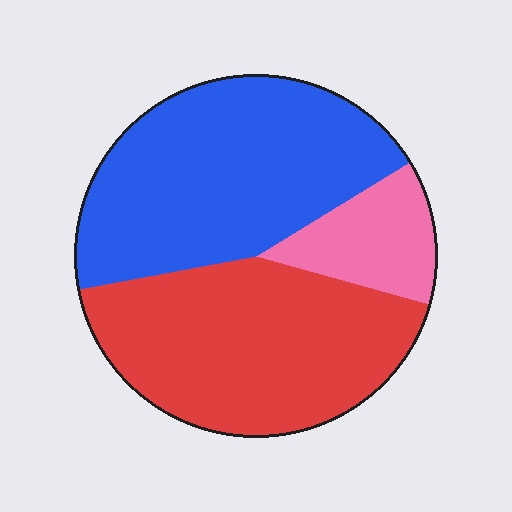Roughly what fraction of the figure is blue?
Blue takes up between a third and a half of the figure.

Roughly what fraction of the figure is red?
Red covers about 45% of the figure.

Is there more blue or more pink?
Blue.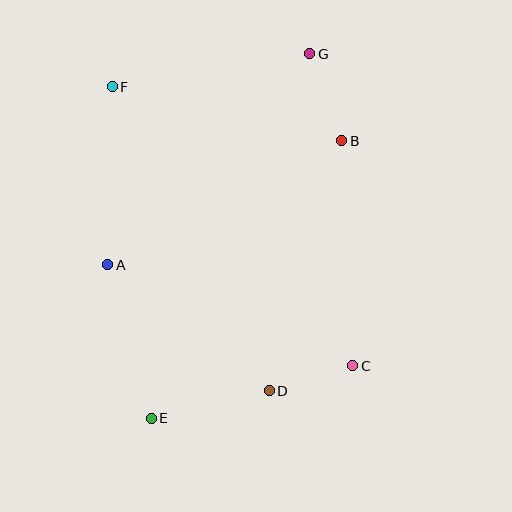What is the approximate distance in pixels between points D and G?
The distance between D and G is approximately 340 pixels.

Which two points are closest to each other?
Points C and D are closest to each other.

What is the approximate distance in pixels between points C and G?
The distance between C and G is approximately 315 pixels.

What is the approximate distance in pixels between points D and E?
The distance between D and E is approximately 121 pixels.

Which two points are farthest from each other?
Points E and G are farthest from each other.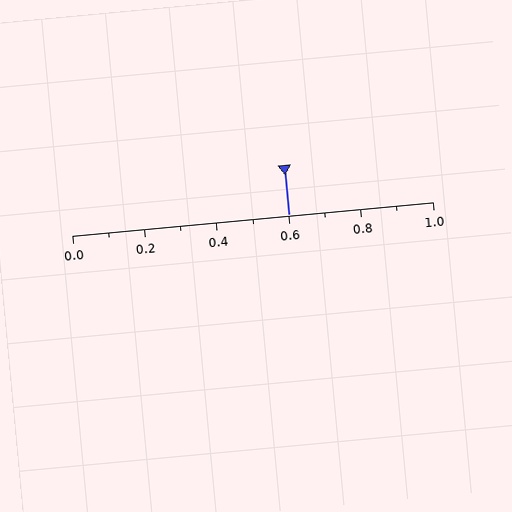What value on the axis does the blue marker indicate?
The marker indicates approximately 0.6.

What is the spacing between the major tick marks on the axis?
The major ticks are spaced 0.2 apart.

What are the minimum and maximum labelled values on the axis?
The axis runs from 0.0 to 1.0.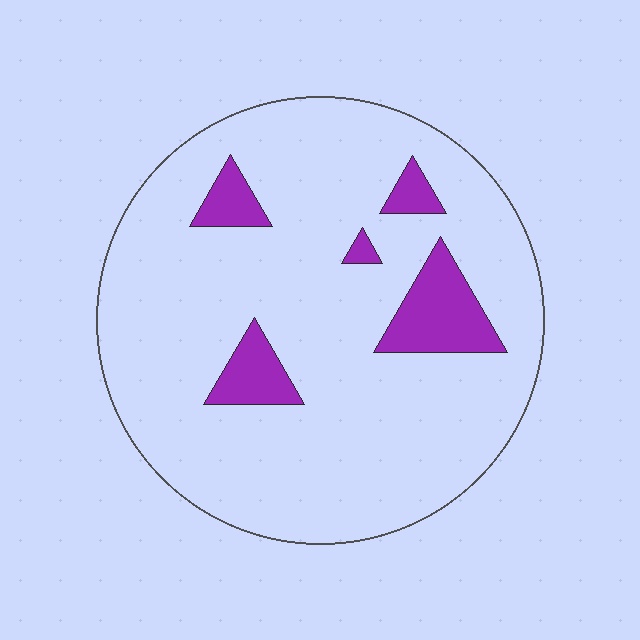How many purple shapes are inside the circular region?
5.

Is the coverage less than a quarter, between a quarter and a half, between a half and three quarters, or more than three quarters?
Less than a quarter.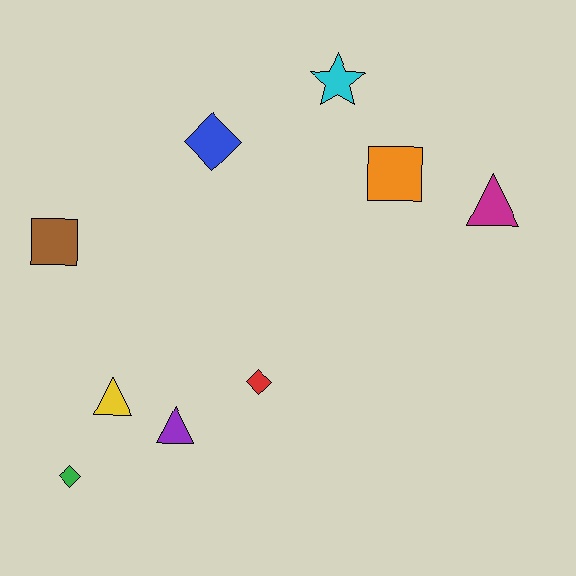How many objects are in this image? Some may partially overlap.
There are 9 objects.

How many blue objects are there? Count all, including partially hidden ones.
There is 1 blue object.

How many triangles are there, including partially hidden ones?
There are 3 triangles.